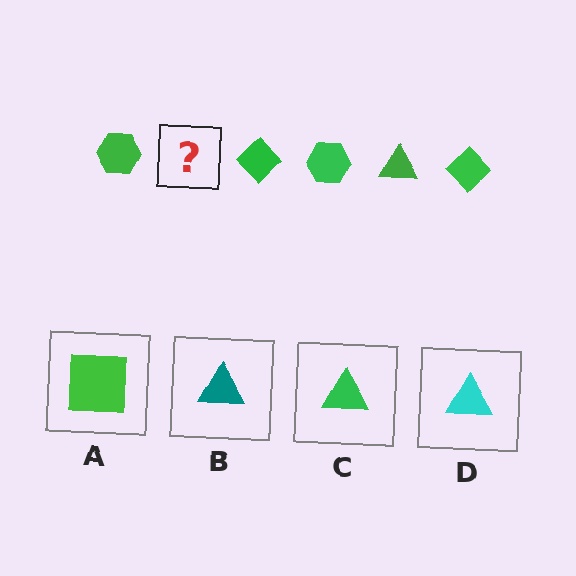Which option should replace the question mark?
Option C.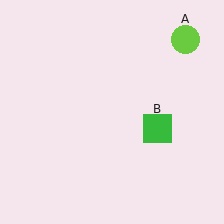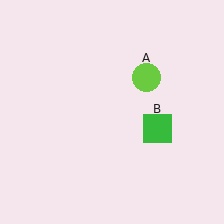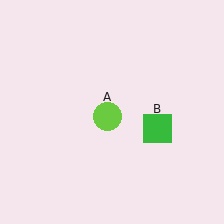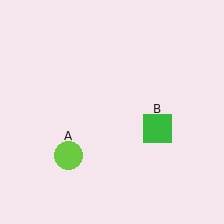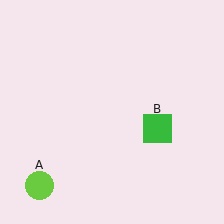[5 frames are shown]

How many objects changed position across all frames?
1 object changed position: lime circle (object A).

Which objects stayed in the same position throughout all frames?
Green square (object B) remained stationary.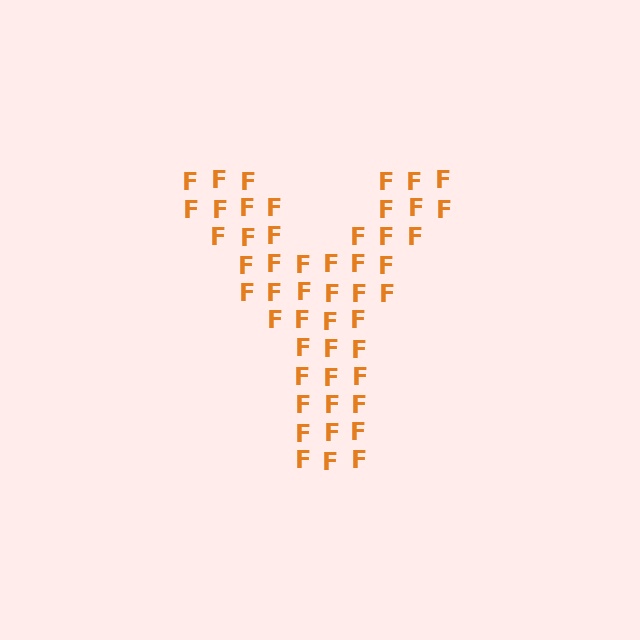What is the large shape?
The large shape is the letter Y.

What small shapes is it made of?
It is made of small letter F's.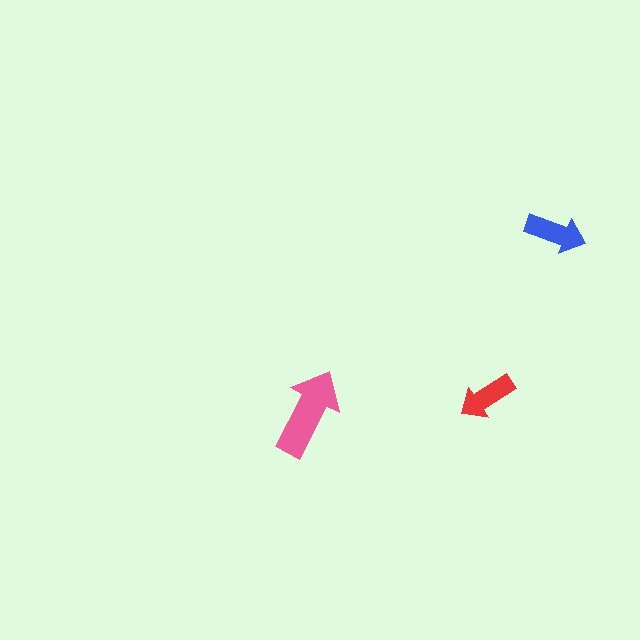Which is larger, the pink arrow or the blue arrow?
The pink one.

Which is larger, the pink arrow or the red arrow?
The pink one.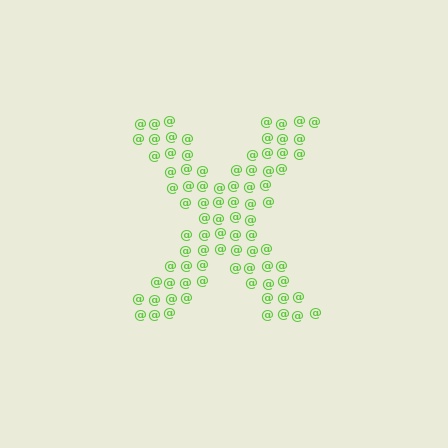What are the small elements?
The small elements are at signs.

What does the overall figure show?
The overall figure shows the letter X.